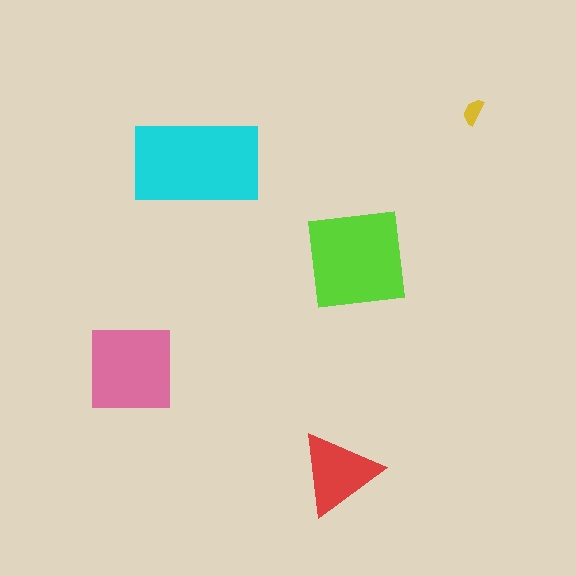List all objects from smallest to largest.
The yellow semicircle, the red triangle, the pink square, the lime square, the cyan rectangle.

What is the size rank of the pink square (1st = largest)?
3rd.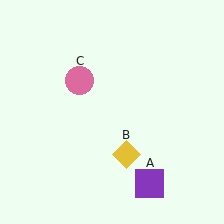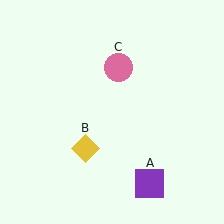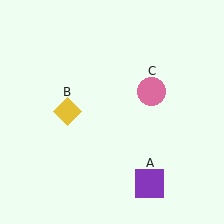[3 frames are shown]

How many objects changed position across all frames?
2 objects changed position: yellow diamond (object B), pink circle (object C).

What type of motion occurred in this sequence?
The yellow diamond (object B), pink circle (object C) rotated clockwise around the center of the scene.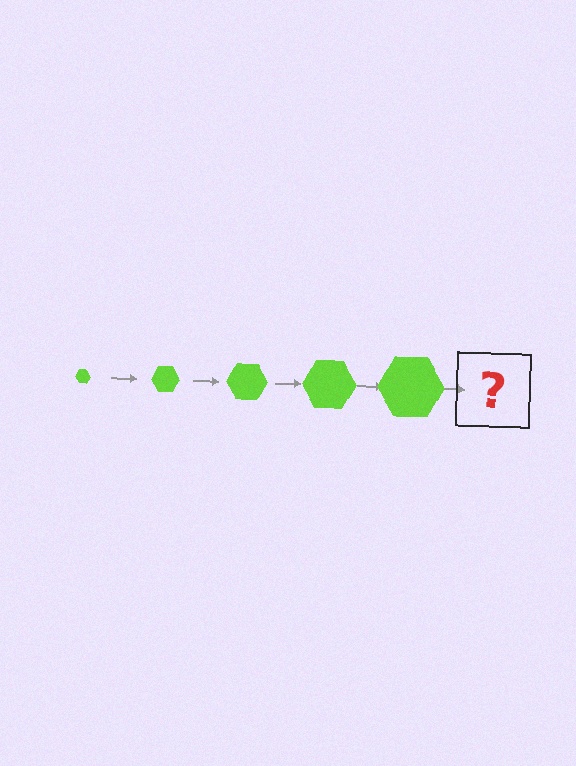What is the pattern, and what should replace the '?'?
The pattern is that the hexagon gets progressively larger each step. The '?' should be a lime hexagon, larger than the previous one.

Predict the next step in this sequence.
The next step is a lime hexagon, larger than the previous one.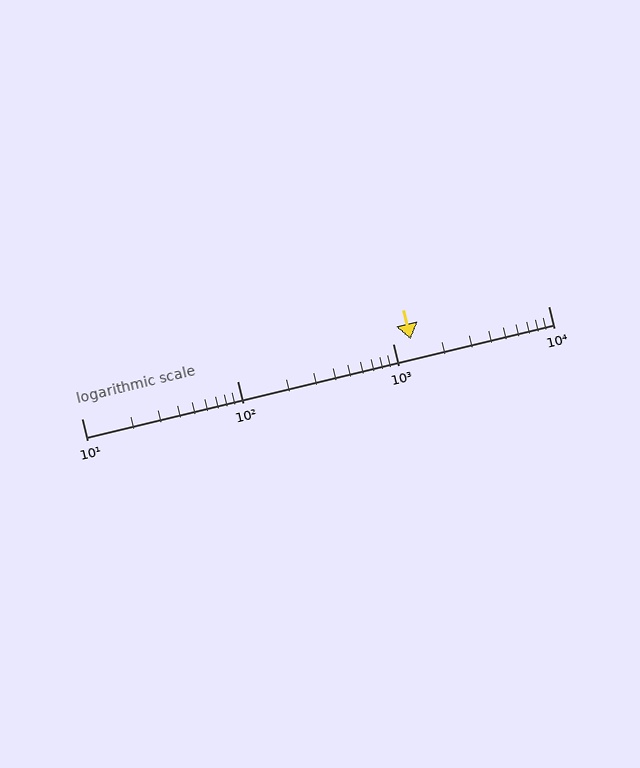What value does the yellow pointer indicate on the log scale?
The pointer indicates approximately 1300.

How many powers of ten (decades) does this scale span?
The scale spans 3 decades, from 10 to 10000.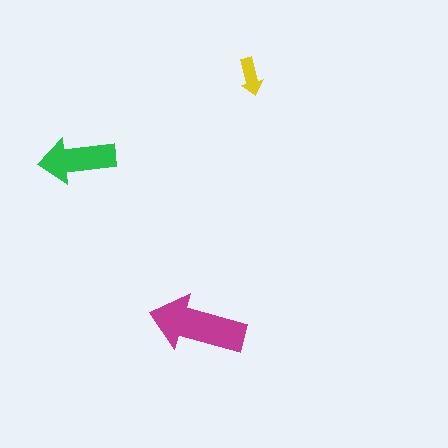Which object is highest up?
The yellow arrow is topmost.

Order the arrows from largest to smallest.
the magenta one, the green one, the yellow one.